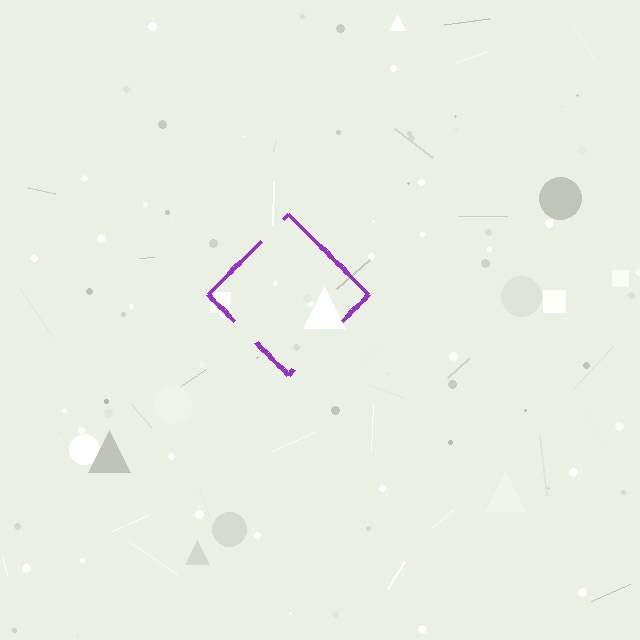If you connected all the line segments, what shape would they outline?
They would outline a diamond.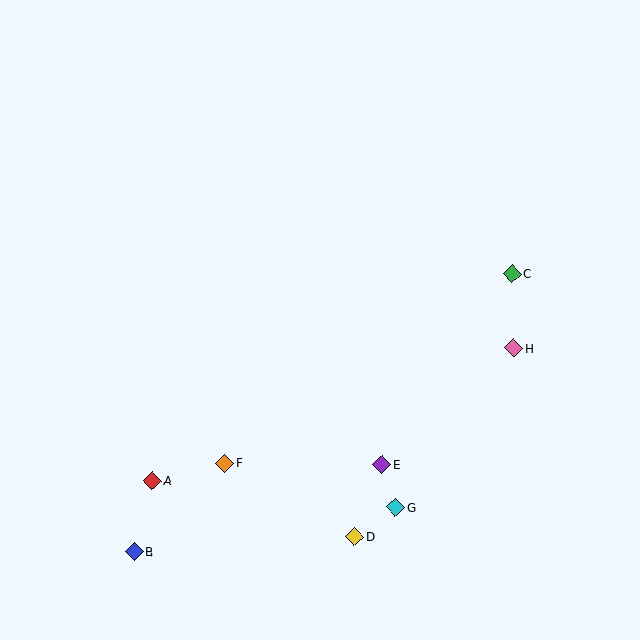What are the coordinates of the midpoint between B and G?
The midpoint between B and G is at (265, 529).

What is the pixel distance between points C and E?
The distance between C and E is 231 pixels.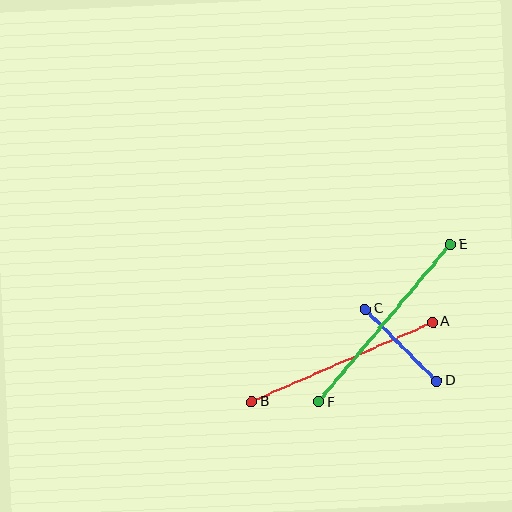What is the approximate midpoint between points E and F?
The midpoint is at approximately (385, 323) pixels.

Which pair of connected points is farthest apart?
Points E and F are farthest apart.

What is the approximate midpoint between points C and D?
The midpoint is at approximately (401, 345) pixels.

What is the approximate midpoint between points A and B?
The midpoint is at approximately (342, 362) pixels.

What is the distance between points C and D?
The distance is approximately 101 pixels.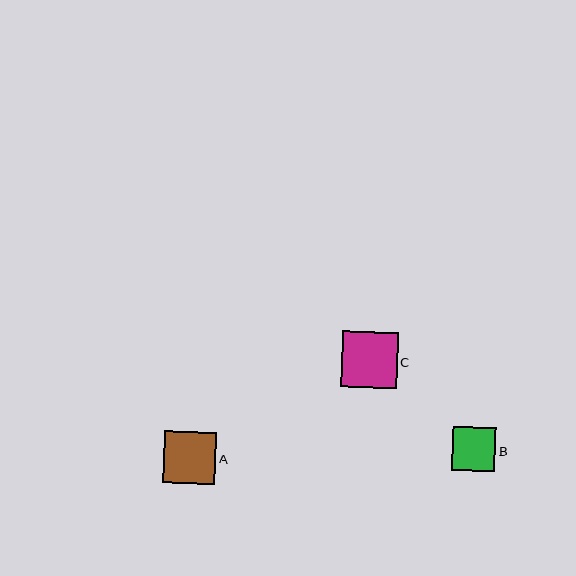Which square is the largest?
Square C is the largest with a size of approximately 56 pixels.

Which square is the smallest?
Square B is the smallest with a size of approximately 43 pixels.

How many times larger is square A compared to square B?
Square A is approximately 1.2 times the size of square B.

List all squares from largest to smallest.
From largest to smallest: C, A, B.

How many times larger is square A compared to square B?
Square A is approximately 1.2 times the size of square B.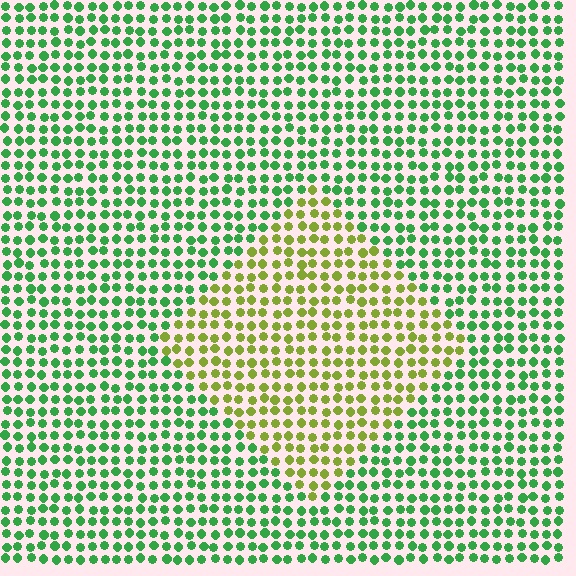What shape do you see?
I see a diamond.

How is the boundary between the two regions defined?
The boundary is defined purely by a slight shift in hue (about 51 degrees). Spacing, size, and orientation are identical on both sides.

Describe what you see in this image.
The image is filled with small green elements in a uniform arrangement. A diamond-shaped region is visible where the elements are tinted to a slightly different hue, forming a subtle color boundary.